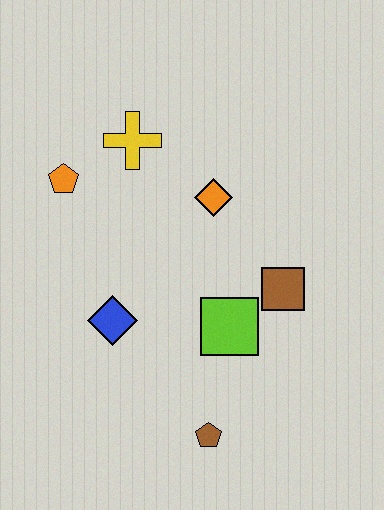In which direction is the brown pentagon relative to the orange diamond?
The brown pentagon is below the orange diamond.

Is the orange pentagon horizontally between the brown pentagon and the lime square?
No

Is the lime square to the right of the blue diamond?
Yes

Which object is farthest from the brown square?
The orange pentagon is farthest from the brown square.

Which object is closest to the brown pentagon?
The lime square is closest to the brown pentagon.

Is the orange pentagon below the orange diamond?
No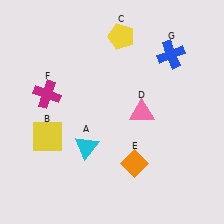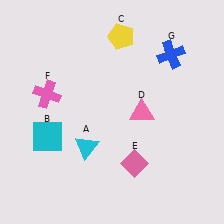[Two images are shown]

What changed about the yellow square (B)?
In Image 1, B is yellow. In Image 2, it changed to cyan.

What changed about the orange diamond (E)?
In Image 1, E is orange. In Image 2, it changed to pink.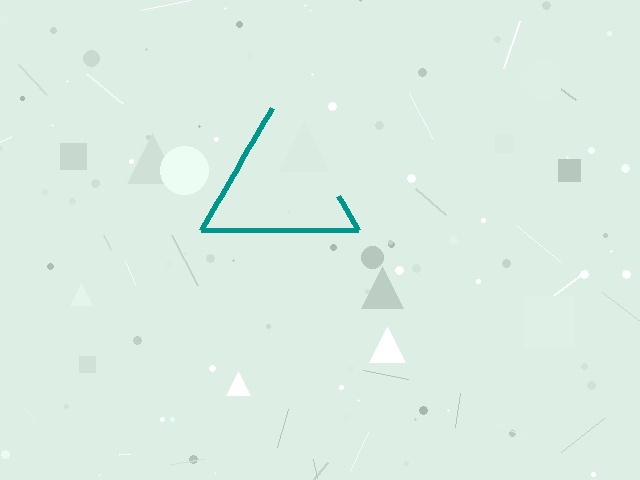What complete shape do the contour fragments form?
The contour fragments form a triangle.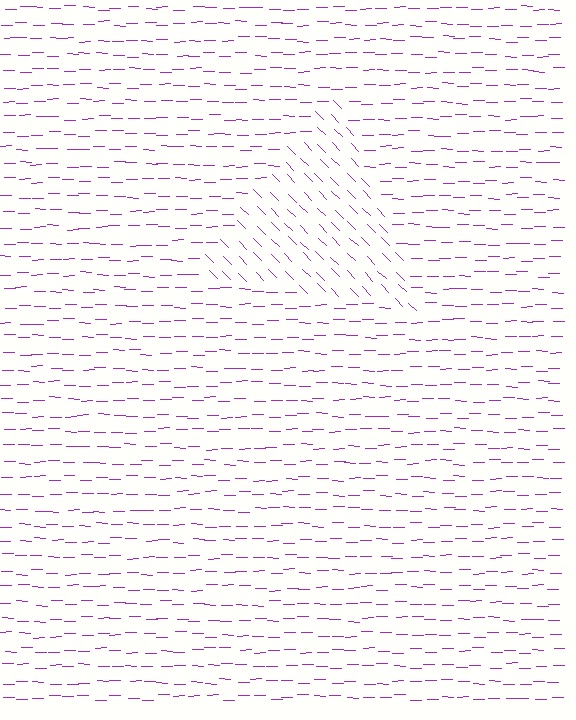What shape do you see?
I see a triangle.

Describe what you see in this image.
The image is filled with small purple line segments. A triangle region in the image has lines oriented differently from the surrounding lines, creating a visible texture boundary.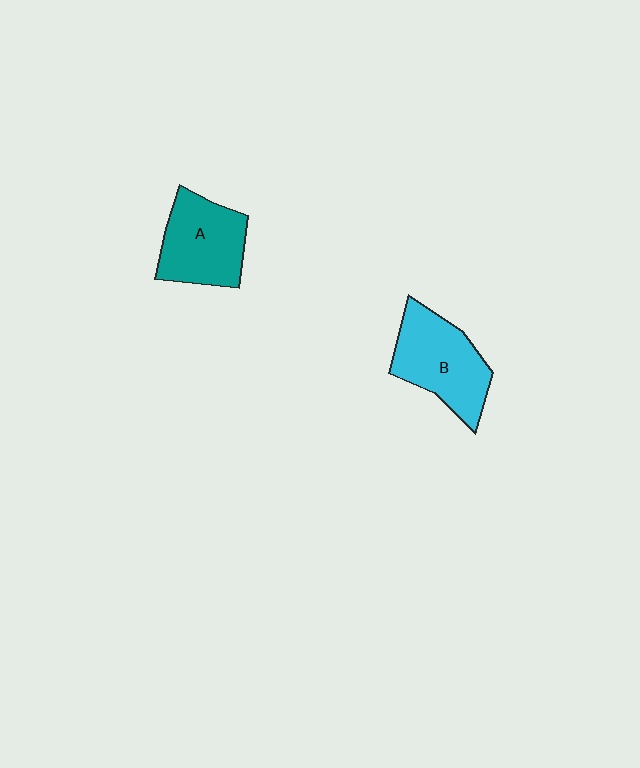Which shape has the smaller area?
Shape A (teal).